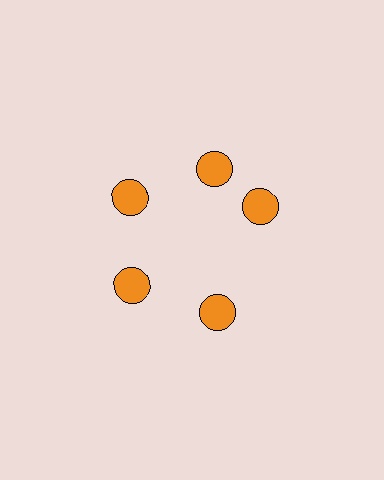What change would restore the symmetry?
The symmetry would be restored by rotating it back into even spacing with its neighbors so that all 5 circles sit at equal angles and equal distance from the center.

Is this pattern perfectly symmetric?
No. The 5 orange circles are arranged in a ring, but one element near the 3 o'clock position is rotated out of alignment along the ring, breaking the 5-fold rotational symmetry.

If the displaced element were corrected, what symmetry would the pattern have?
It would have 5-fold rotational symmetry — the pattern would map onto itself every 72 degrees.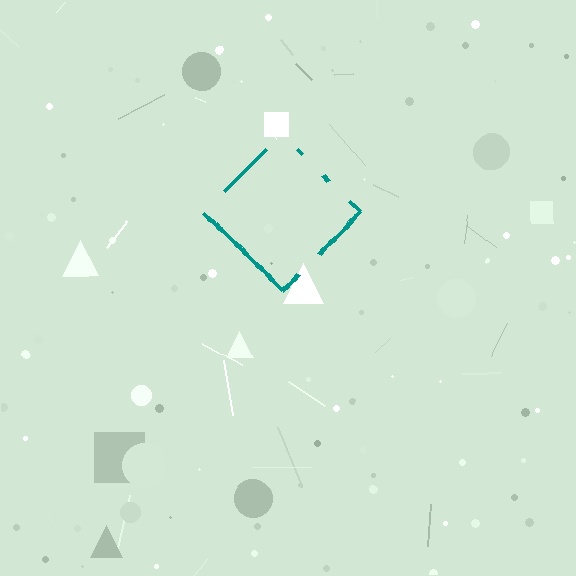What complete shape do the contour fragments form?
The contour fragments form a diamond.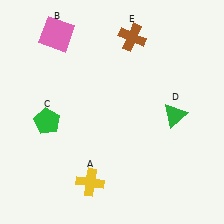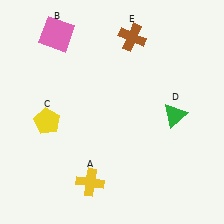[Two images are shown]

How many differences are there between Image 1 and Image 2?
There is 1 difference between the two images.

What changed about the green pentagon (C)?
In Image 1, C is green. In Image 2, it changed to yellow.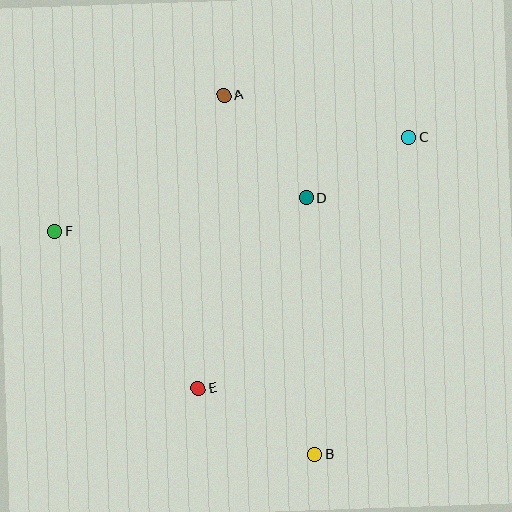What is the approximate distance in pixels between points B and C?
The distance between B and C is approximately 330 pixels.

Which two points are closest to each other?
Points C and D are closest to each other.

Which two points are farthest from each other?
Points A and B are farthest from each other.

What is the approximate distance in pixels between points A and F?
The distance between A and F is approximately 217 pixels.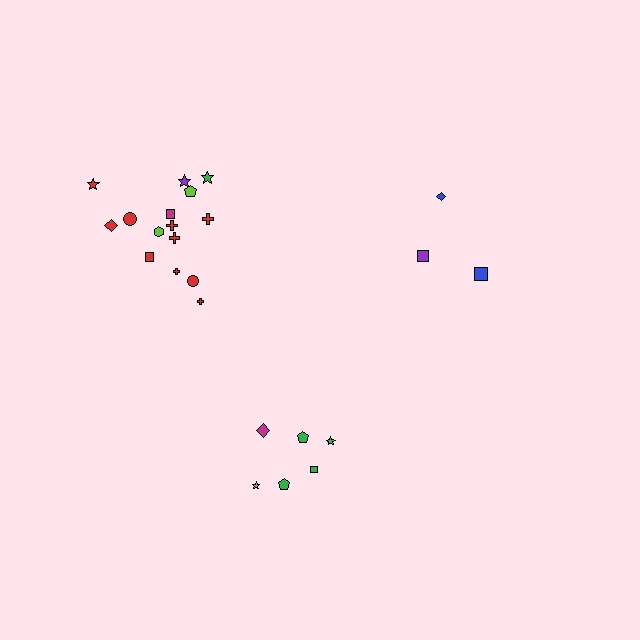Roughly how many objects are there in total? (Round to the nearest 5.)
Roughly 25 objects in total.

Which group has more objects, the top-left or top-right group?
The top-left group.